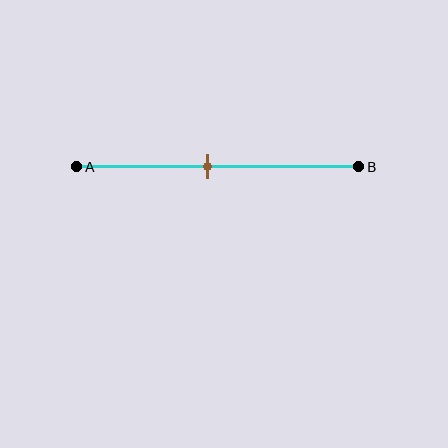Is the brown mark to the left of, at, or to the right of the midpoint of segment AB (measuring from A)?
The brown mark is to the left of the midpoint of segment AB.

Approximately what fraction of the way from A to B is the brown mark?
The brown mark is approximately 45% of the way from A to B.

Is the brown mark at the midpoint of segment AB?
No, the mark is at about 45% from A, not at the 50% midpoint.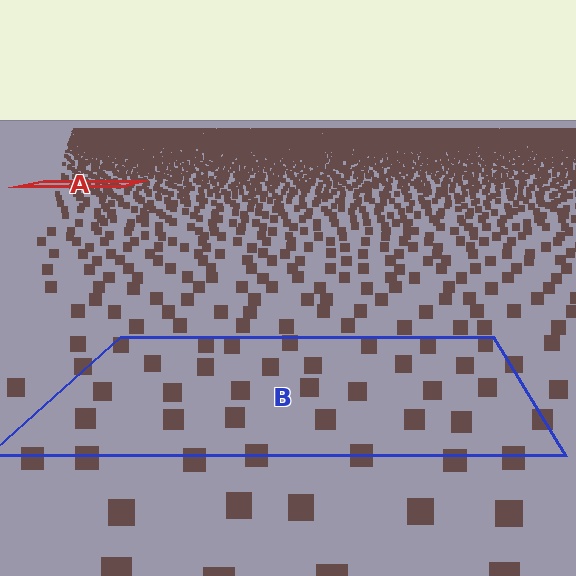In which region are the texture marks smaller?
The texture marks are smaller in region A, because it is farther away.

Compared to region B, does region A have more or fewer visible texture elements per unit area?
Region A has more texture elements per unit area — they are packed more densely because it is farther away.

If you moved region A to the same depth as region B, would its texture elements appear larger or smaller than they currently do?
They would appear larger. At a closer depth, the same texture elements are projected at a bigger on-screen size.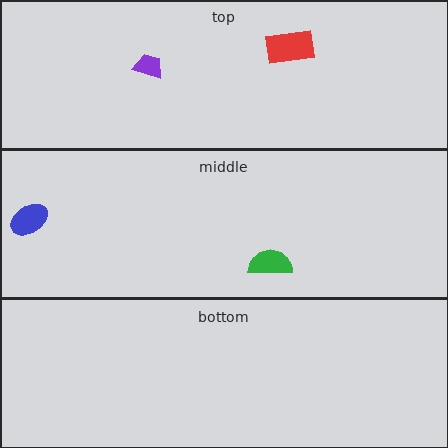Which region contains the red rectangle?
The top region.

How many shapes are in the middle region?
2.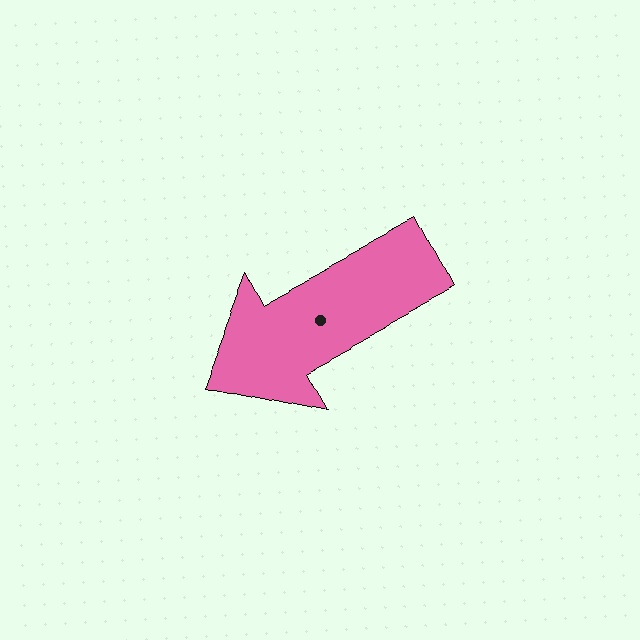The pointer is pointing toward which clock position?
Roughly 8 o'clock.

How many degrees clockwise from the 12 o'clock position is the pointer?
Approximately 241 degrees.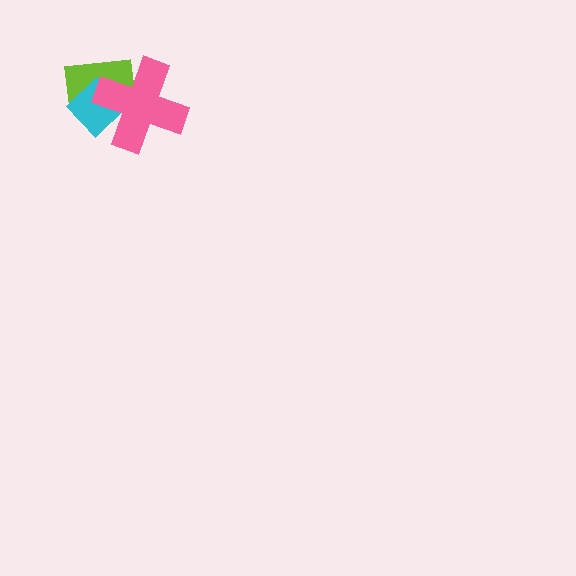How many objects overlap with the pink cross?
2 objects overlap with the pink cross.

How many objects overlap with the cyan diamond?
2 objects overlap with the cyan diamond.